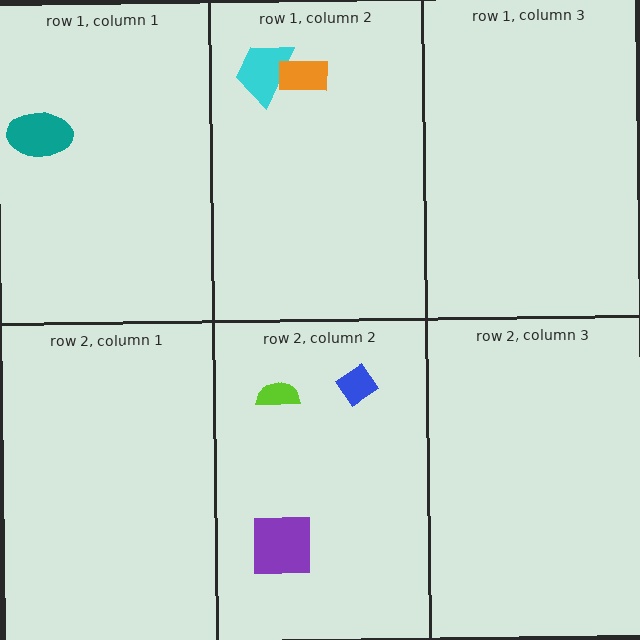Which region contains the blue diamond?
The row 2, column 2 region.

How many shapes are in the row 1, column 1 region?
1.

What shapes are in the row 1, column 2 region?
The cyan trapezoid, the orange rectangle.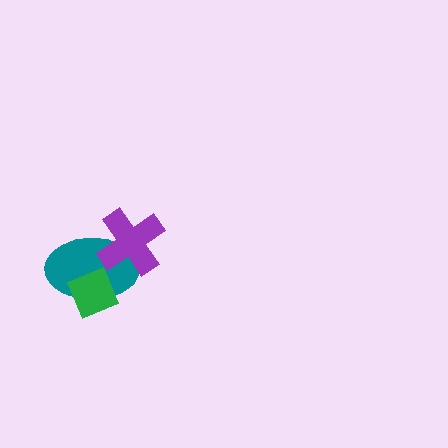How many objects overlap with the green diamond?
1 object overlaps with the green diamond.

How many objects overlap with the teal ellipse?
2 objects overlap with the teal ellipse.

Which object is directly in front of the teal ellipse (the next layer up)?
The green diamond is directly in front of the teal ellipse.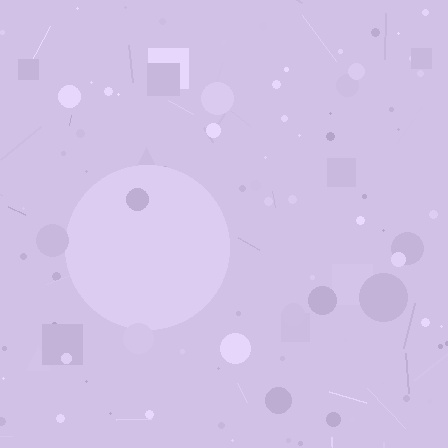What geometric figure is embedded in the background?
A circle is embedded in the background.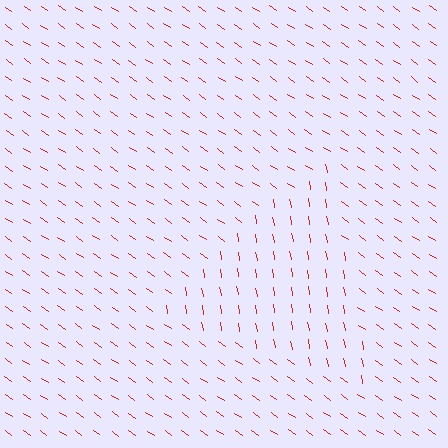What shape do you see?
I see a triangle.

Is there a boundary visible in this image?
Yes, there is a texture boundary formed by a change in line orientation.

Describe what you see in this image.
The image is filled with small red line segments. A triangle region in the image has lines oriented differently from the surrounding lines, creating a visible texture boundary.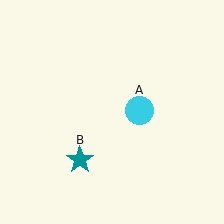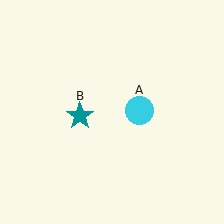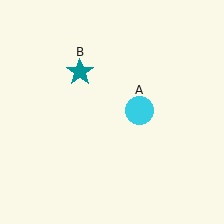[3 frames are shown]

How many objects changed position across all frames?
1 object changed position: teal star (object B).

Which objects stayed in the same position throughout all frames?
Cyan circle (object A) remained stationary.